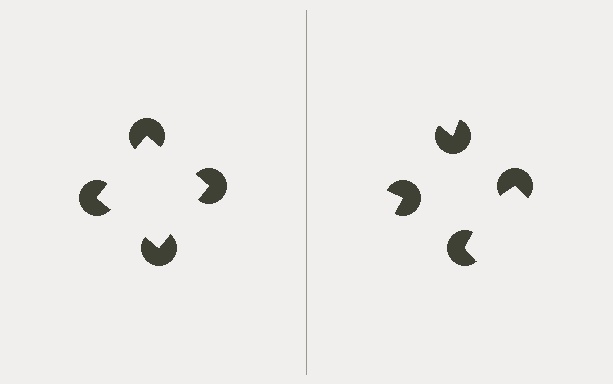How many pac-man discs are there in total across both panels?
8 — 4 on each side.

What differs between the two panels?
The pac-man discs are positioned identically on both sides; only the wedge orientations differ. On the left they align to a square; on the right they are misaligned.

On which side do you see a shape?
An illusory square appears on the left side. On the right side the wedge cuts are rotated, so no coherent shape forms.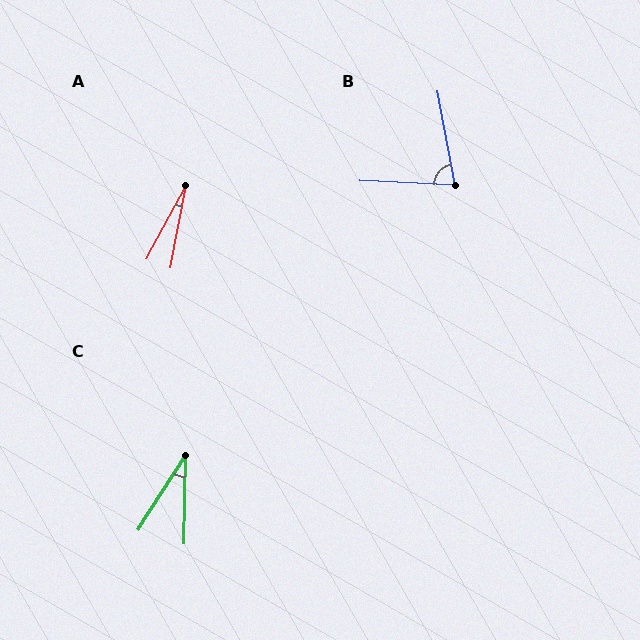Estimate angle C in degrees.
Approximately 32 degrees.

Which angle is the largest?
B, at approximately 77 degrees.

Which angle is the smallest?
A, at approximately 17 degrees.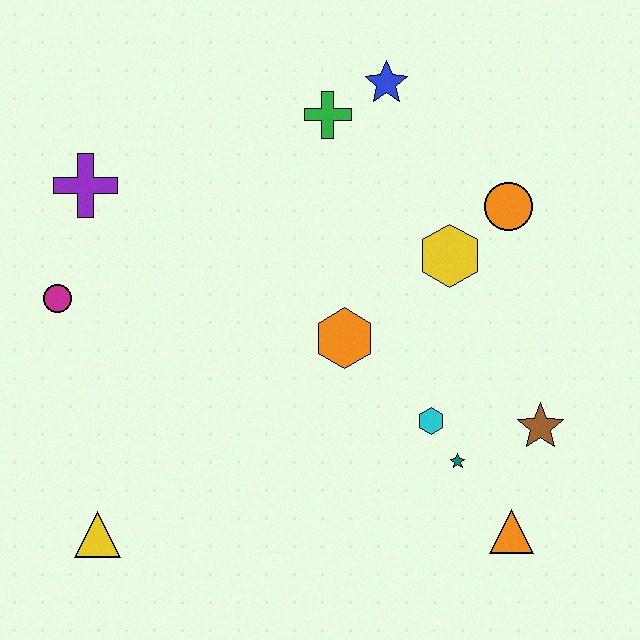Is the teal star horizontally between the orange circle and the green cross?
Yes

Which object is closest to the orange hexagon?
The cyan hexagon is closest to the orange hexagon.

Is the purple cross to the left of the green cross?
Yes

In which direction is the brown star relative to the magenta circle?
The brown star is to the right of the magenta circle.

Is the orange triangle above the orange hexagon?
No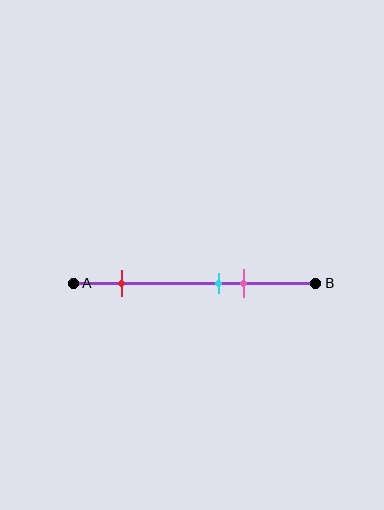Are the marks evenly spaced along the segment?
No, the marks are not evenly spaced.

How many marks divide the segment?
There are 3 marks dividing the segment.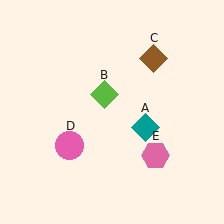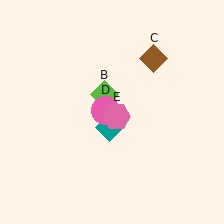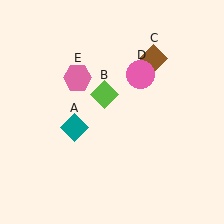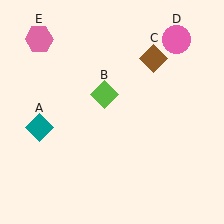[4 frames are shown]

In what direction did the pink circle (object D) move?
The pink circle (object D) moved up and to the right.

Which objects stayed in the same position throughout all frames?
Lime diamond (object B) and brown diamond (object C) remained stationary.